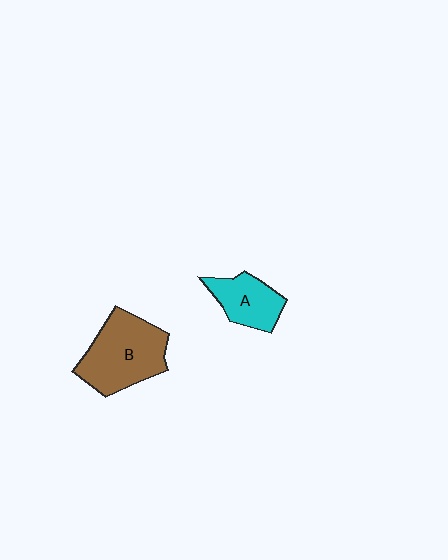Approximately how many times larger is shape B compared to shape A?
Approximately 1.7 times.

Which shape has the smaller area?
Shape A (cyan).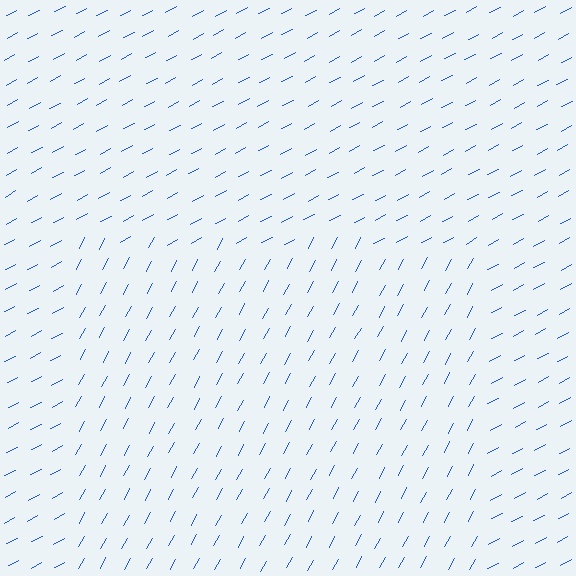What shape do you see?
I see a rectangle.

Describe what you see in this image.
The image is filled with small blue line segments. A rectangle region in the image has lines oriented differently from the surrounding lines, creating a visible texture boundary.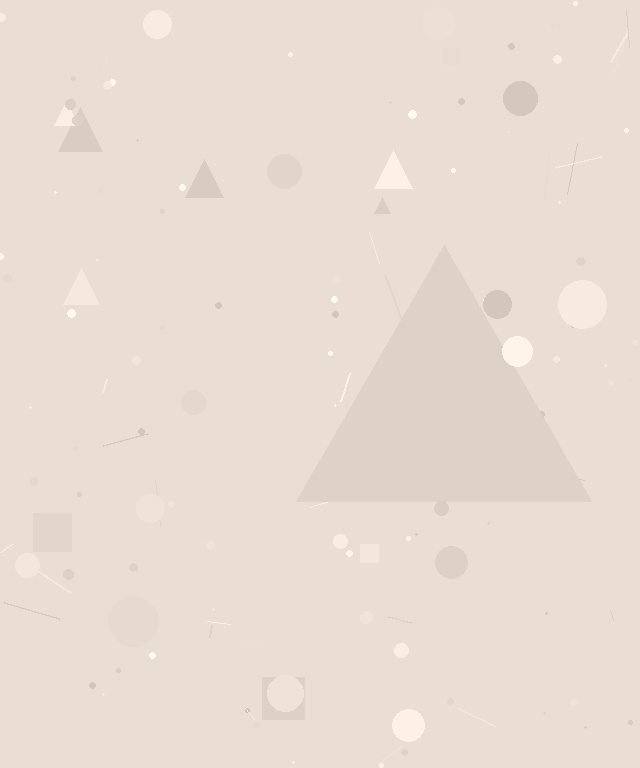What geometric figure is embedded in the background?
A triangle is embedded in the background.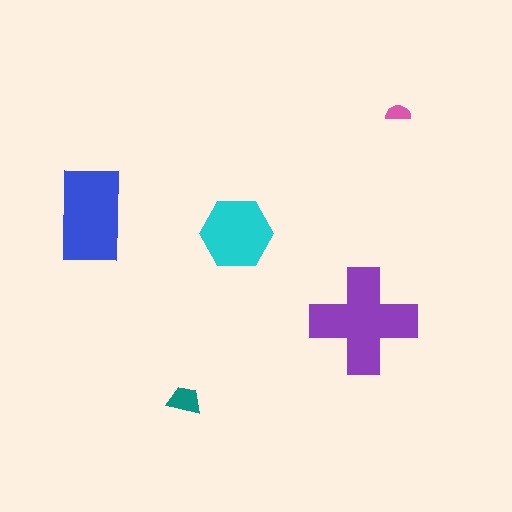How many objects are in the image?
There are 5 objects in the image.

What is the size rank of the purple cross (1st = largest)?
1st.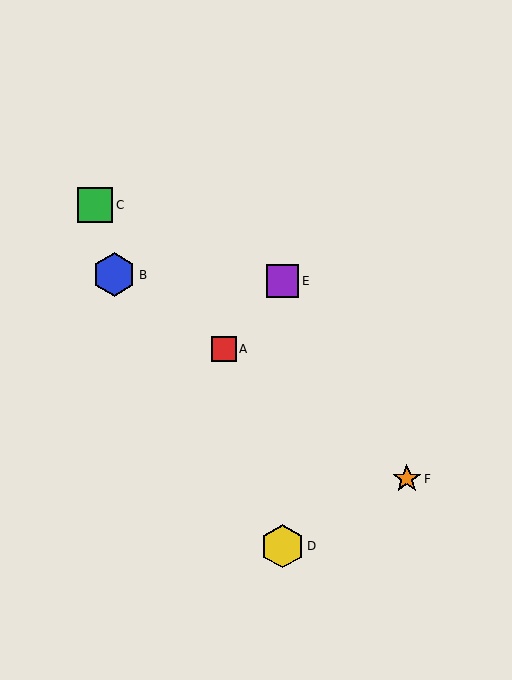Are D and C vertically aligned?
No, D is at x≈283 and C is at x≈95.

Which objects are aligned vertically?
Objects D, E are aligned vertically.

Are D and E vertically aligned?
Yes, both are at x≈283.